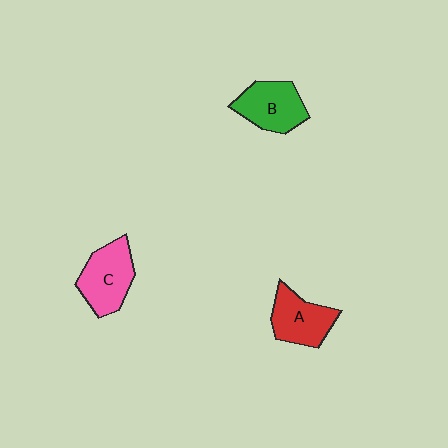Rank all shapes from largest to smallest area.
From largest to smallest: C (pink), B (green), A (red).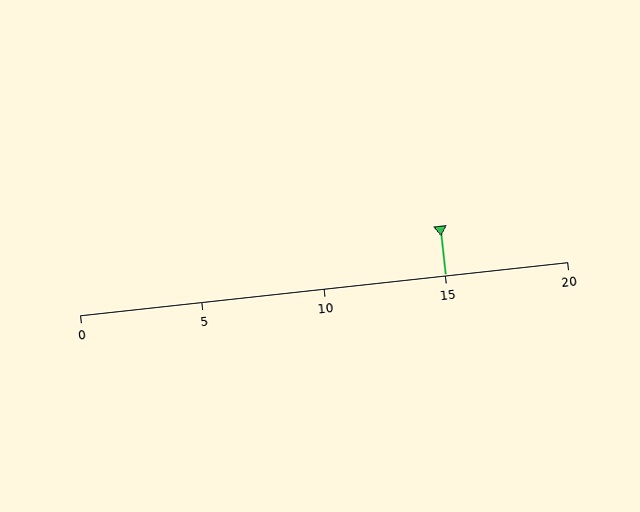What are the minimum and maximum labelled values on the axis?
The axis runs from 0 to 20.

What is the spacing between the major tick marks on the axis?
The major ticks are spaced 5 apart.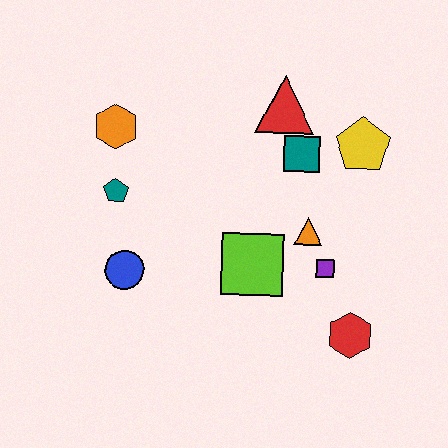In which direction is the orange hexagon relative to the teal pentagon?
The orange hexagon is above the teal pentagon.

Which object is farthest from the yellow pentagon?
The blue circle is farthest from the yellow pentagon.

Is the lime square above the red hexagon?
Yes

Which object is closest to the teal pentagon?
The orange hexagon is closest to the teal pentagon.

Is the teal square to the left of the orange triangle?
Yes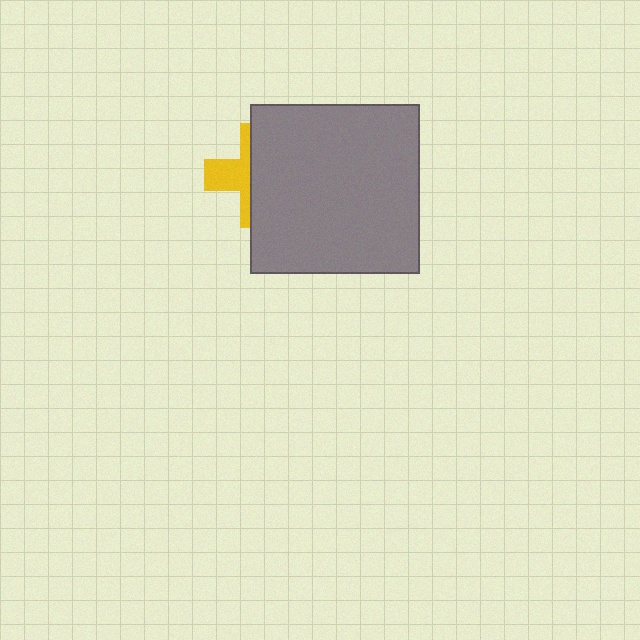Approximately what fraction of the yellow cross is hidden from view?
Roughly 62% of the yellow cross is hidden behind the gray square.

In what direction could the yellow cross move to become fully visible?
The yellow cross could move left. That would shift it out from behind the gray square entirely.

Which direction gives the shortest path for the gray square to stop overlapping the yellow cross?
Moving right gives the shortest separation.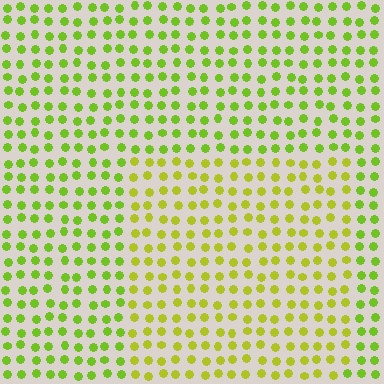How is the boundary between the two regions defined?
The boundary is defined purely by a slight shift in hue (about 24 degrees). Spacing, size, and orientation are identical on both sides.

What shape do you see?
I see a rectangle.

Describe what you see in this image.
The image is filled with small lime elements in a uniform arrangement. A rectangle-shaped region is visible where the elements are tinted to a slightly different hue, forming a subtle color boundary.